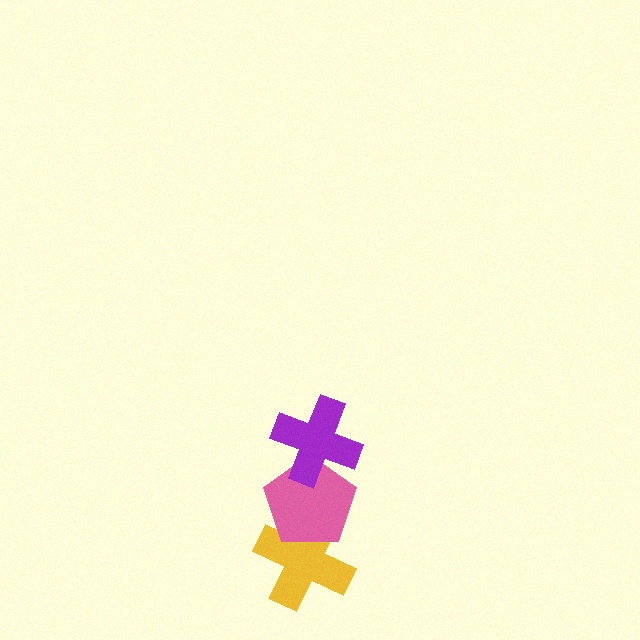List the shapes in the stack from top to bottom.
From top to bottom: the purple cross, the pink pentagon, the yellow cross.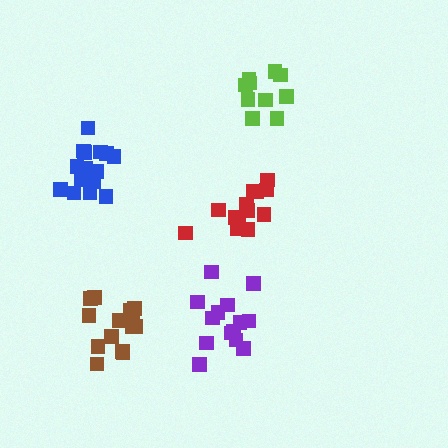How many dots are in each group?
Group 1: 10 dots, Group 2: 14 dots, Group 3: 14 dots, Group 4: 16 dots, Group 5: 13 dots (67 total).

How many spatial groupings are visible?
There are 5 spatial groupings.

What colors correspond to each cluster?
The clusters are colored: lime, brown, purple, blue, red.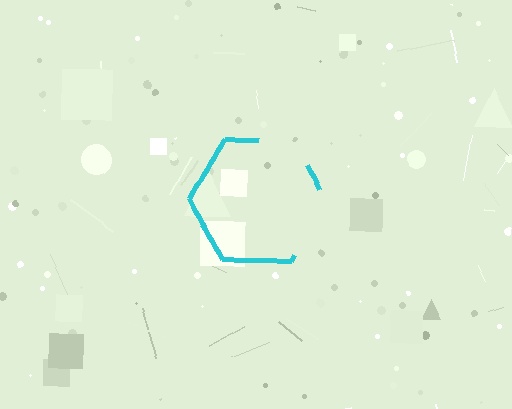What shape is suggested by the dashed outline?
The dashed outline suggests a hexagon.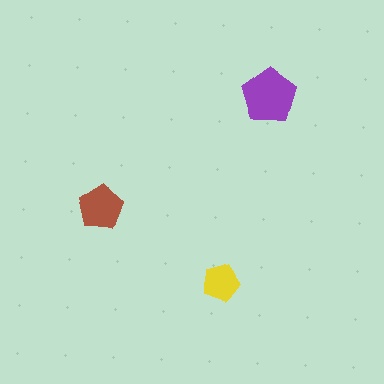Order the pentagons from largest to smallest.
the purple one, the brown one, the yellow one.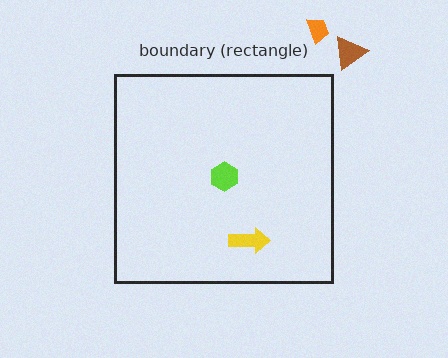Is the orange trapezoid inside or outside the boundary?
Outside.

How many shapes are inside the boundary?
2 inside, 2 outside.